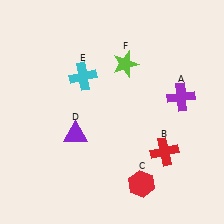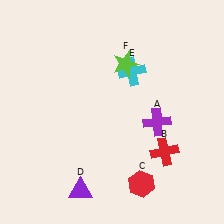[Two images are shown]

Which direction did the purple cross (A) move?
The purple cross (A) moved down.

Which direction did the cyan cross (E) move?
The cyan cross (E) moved right.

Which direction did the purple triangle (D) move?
The purple triangle (D) moved down.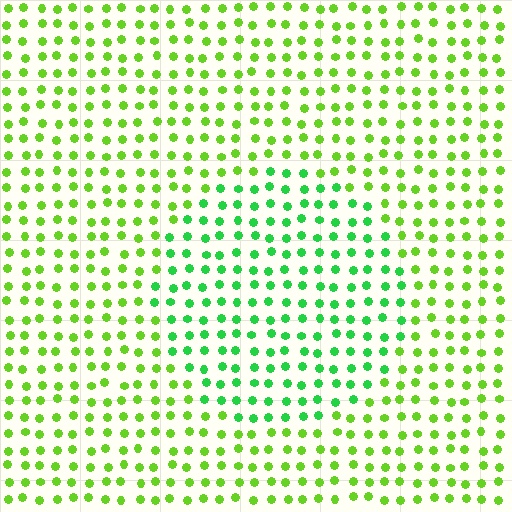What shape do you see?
I see a circle.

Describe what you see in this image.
The image is filled with small lime elements in a uniform arrangement. A circle-shaped region is visible where the elements are tinted to a slightly different hue, forming a subtle color boundary.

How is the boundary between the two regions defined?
The boundary is defined purely by a slight shift in hue (about 33 degrees). Spacing, size, and orientation are identical on both sides.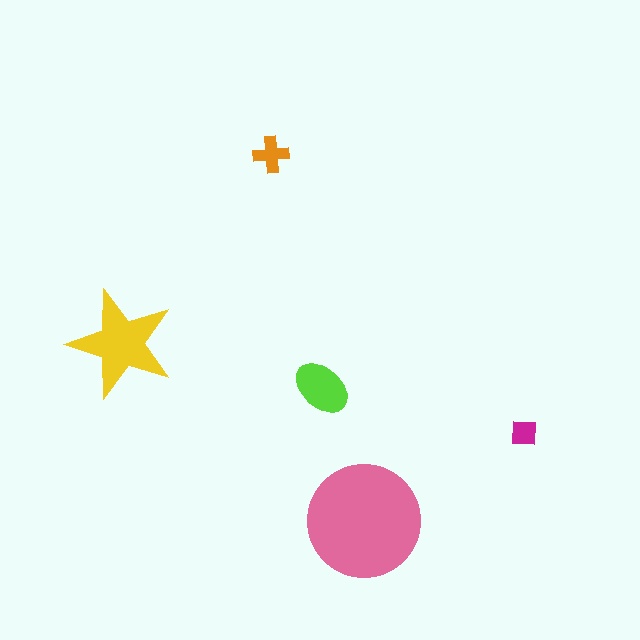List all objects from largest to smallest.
The pink circle, the yellow star, the lime ellipse, the orange cross, the magenta square.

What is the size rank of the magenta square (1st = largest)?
5th.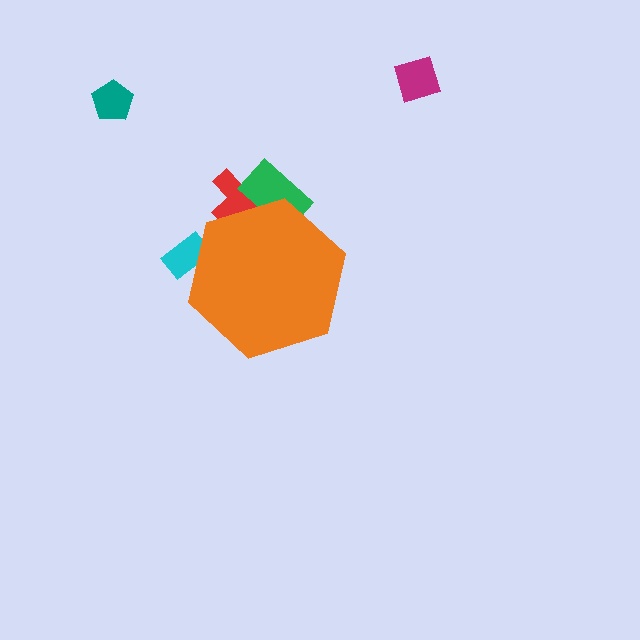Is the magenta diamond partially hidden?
No, the magenta diamond is fully visible.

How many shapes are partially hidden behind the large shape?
3 shapes are partially hidden.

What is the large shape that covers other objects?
An orange hexagon.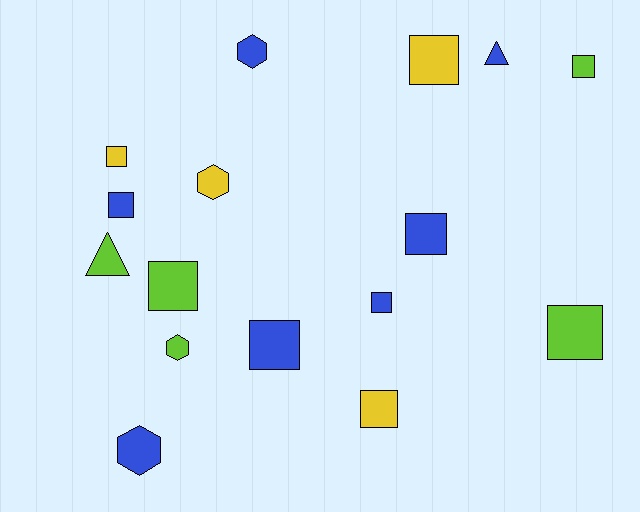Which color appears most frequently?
Blue, with 7 objects.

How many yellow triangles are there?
There are no yellow triangles.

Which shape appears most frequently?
Square, with 10 objects.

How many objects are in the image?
There are 16 objects.